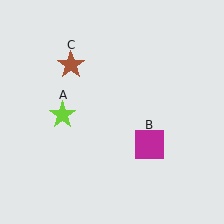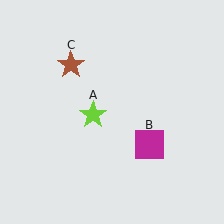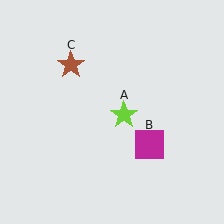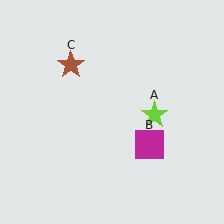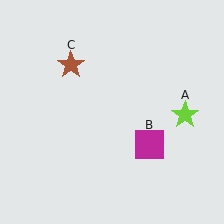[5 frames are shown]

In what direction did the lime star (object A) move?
The lime star (object A) moved right.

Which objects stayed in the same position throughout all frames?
Magenta square (object B) and brown star (object C) remained stationary.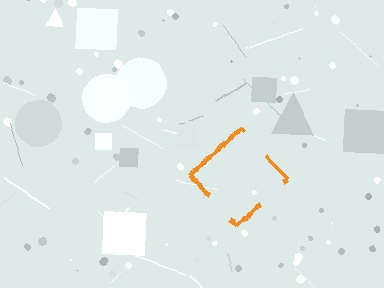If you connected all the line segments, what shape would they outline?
They would outline a diamond.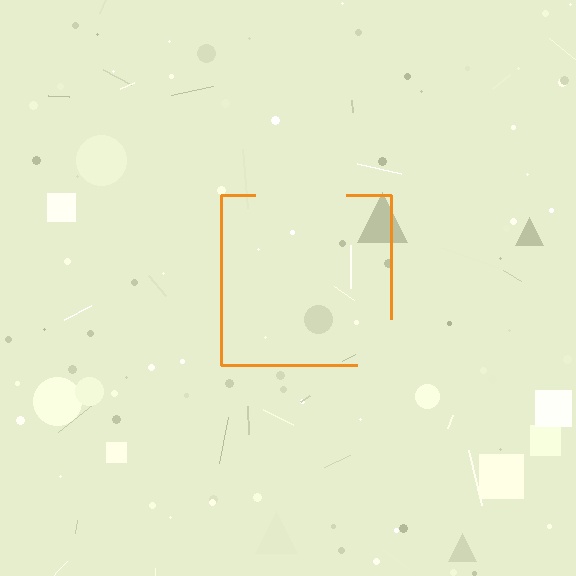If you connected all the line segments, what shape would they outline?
They would outline a square.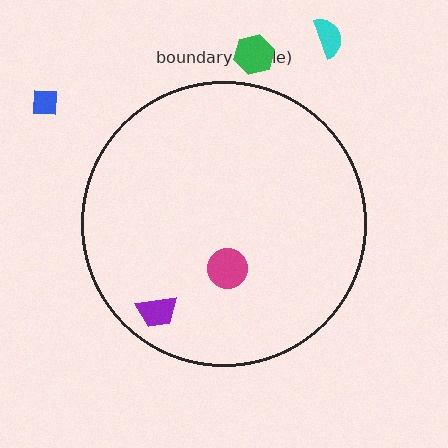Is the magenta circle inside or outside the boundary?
Inside.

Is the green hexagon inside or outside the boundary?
Outside.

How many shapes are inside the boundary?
2 inside, 3 outside.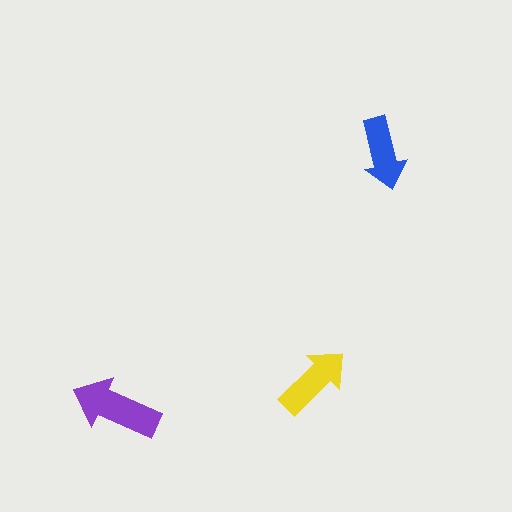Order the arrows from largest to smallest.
the purple one, the yellow one, the blue one.